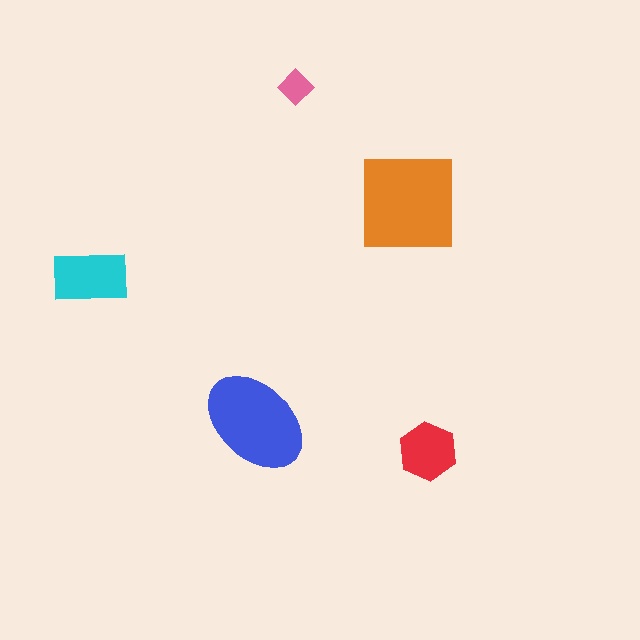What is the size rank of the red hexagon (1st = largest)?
4th.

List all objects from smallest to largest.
The pink diamond, the red hexagon, the cyan rectangle, the blue ellipse, the orange square.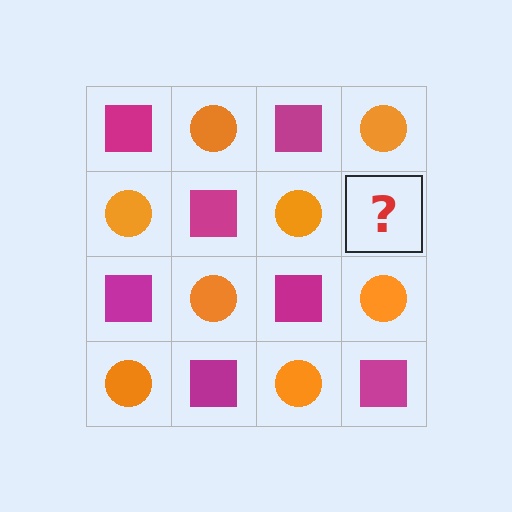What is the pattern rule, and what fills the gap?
The rule is that it alternates magenta square and orange circle in a checkerboard pattern. The gap should be filled with a magenta square.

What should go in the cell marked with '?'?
The missing cell should contain a magenta square.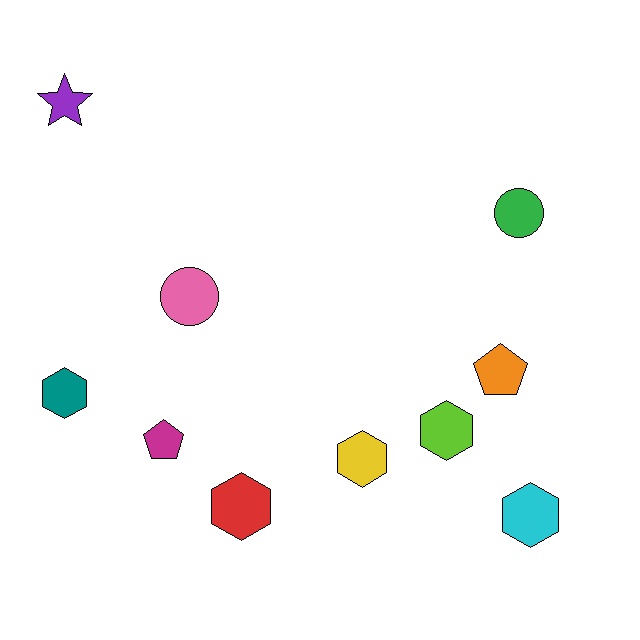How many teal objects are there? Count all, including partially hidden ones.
There is 1 teal object.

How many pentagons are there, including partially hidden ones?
There are 2 pentagons.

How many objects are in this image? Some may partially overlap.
There are 10 objects.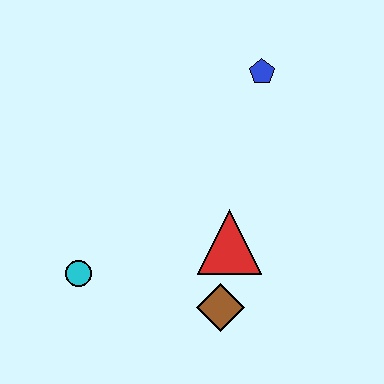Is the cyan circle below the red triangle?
Yes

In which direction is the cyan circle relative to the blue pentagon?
The cyan circle is below the blue pentagon.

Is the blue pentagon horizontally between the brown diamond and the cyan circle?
No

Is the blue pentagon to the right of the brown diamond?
Yes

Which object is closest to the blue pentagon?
The red triangle is closest to the blue pentagon.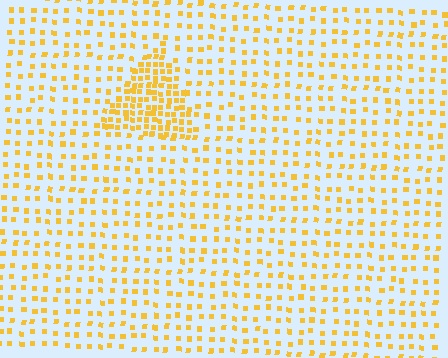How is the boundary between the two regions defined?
The boundary is defined by a change in element density (approximately 2.5x ratio). All elements are the same color, size, and shape.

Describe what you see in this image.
The image contains small yellow elements arranged at two different densities. A triangle-shaped region is visible where the elements are more densely packed than the surrounding area.